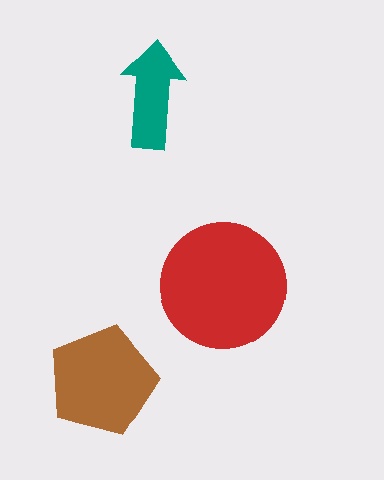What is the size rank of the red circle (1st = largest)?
1st.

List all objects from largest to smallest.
The red circle, the brown pentagon, the teal arrow.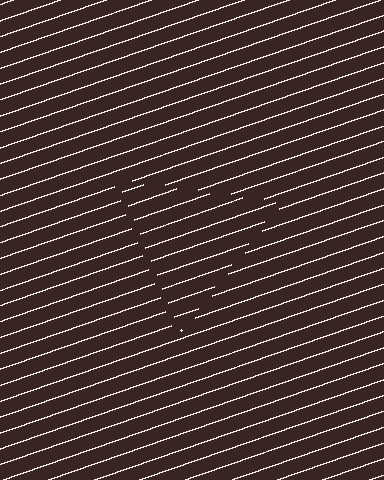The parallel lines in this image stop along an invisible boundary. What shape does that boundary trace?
An illusory triangle. The interior of the shape contains the same grating, shifted by half a period — the contour is defined by the phase discontinuity where line-ends from the inner and outer gratings abut.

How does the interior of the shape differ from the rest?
The interior of the shape contains the same grating, shifted by half a period — the contour is defined by the phase discontinuity where line-ends from the inner and outer gratings abut.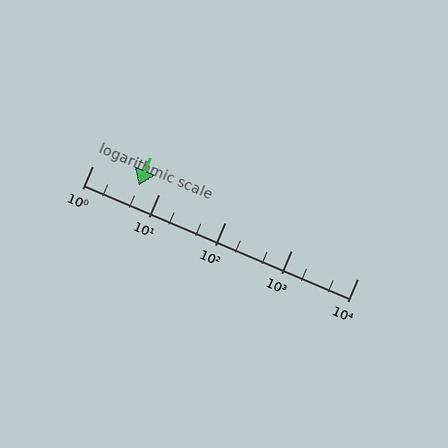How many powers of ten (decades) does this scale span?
The scale spans 4 decades, from 1 to 10000.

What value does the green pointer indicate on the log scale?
The pointer indicates approximately 5.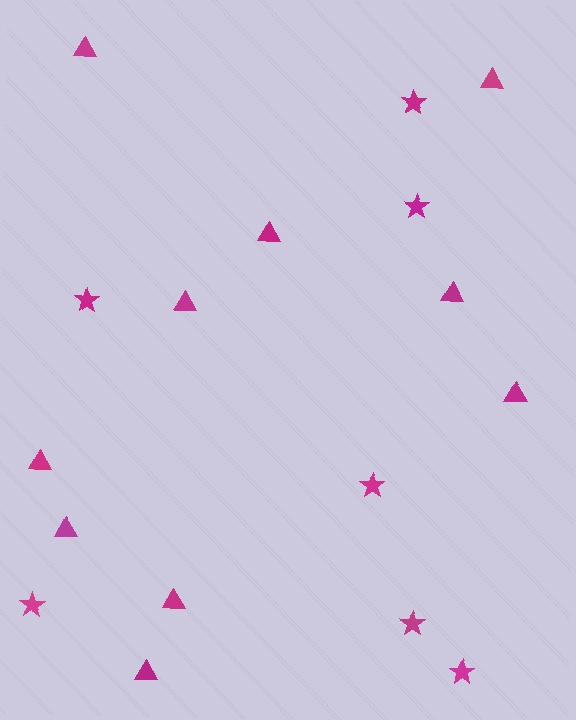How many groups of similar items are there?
There are 2 groups: one group of stars (7) and one group of triangles (10).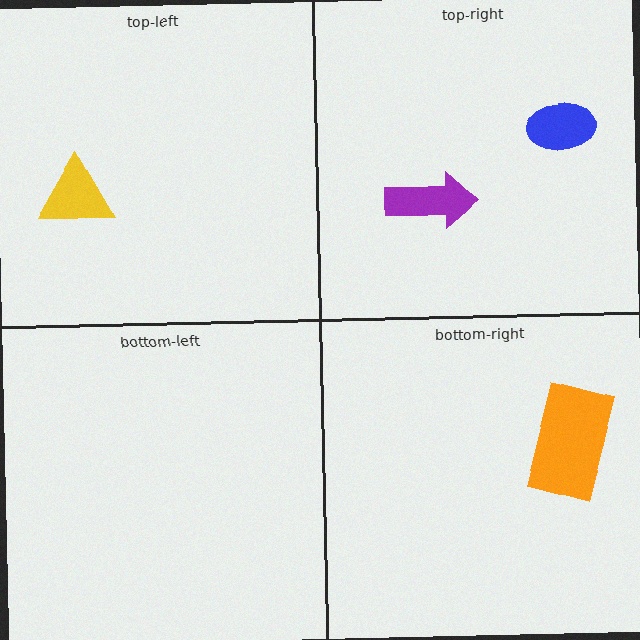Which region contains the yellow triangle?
The top-left region.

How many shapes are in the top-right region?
2.